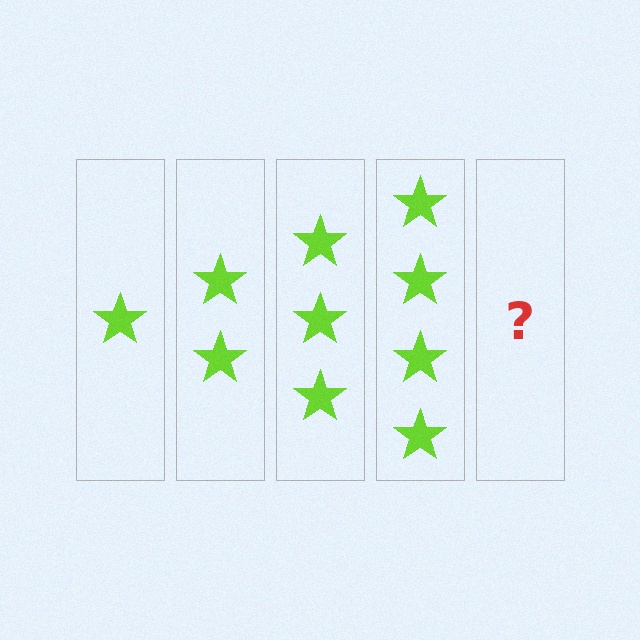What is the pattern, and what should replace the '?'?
The pattern is that each step adds one more star. The '?' should be 5 stars.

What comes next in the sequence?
The next element should be 5 stars.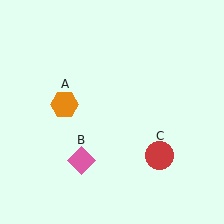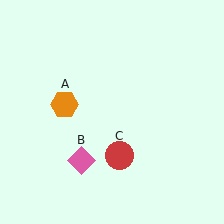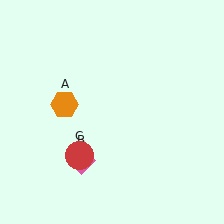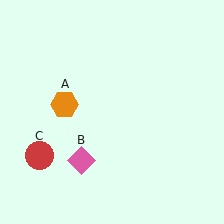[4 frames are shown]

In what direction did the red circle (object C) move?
The red circle (object C) moved left.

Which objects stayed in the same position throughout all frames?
Orange hexagon (object A) and pink diamond (object B) remained stationary.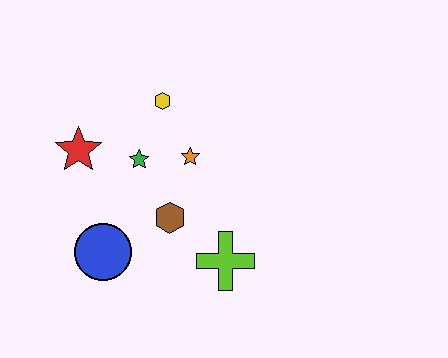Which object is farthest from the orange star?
The blue circle is farthest from the orange star.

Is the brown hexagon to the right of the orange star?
No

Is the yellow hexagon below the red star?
No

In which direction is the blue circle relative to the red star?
The blue circle is below the red star.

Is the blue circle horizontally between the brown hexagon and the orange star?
No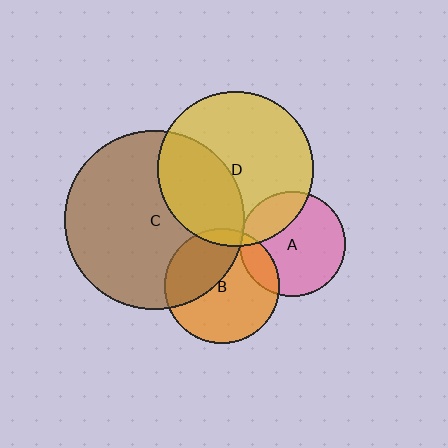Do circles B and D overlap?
Yes.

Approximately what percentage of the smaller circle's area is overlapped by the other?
Approximately 10%.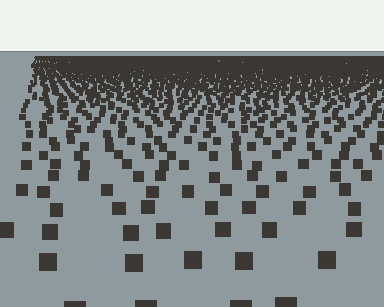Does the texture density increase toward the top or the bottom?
Density increases toward the top.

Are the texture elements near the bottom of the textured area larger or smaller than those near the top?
Larger. Near the bottom, elements are closer to the viewer and appear at a bigger on-screen size.